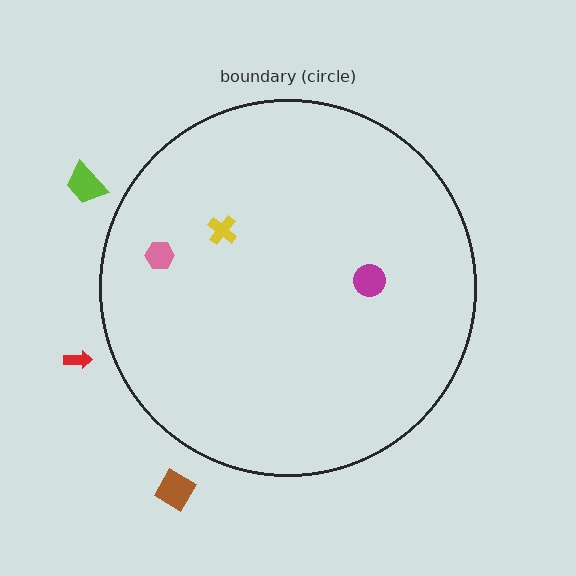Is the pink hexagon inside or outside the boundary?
Inside.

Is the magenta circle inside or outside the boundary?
Inside.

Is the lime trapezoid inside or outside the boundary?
Outside.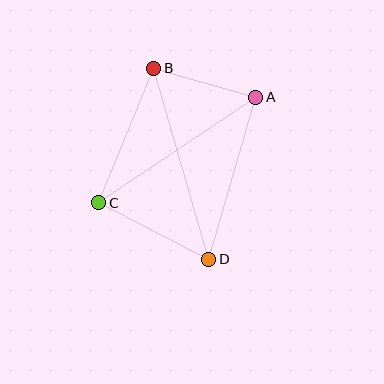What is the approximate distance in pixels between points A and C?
The distance between A and C is approximately 189 pixels.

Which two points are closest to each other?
Points A and B are closest to each other.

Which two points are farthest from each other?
Points B and D are farthest from each other.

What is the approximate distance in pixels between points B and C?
The distance between B and C is approximately 145 pixels.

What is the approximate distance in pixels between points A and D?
The distance between A and D is approximately 168 pixels.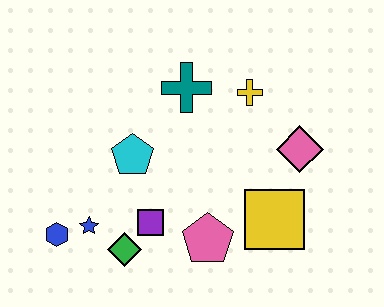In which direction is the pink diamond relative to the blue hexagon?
The pink diamond is to the right of the blue hexagon.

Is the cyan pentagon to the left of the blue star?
No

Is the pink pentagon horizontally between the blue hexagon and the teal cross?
No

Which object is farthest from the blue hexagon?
The pink diamond is farthest from the blue hexagon.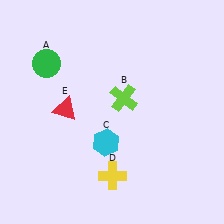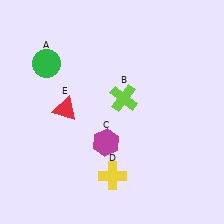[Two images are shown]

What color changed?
The hexagon (C) changed from cyan in Image 1 to magenta in Image 2.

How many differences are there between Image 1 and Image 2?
There is 1 difference between the two images.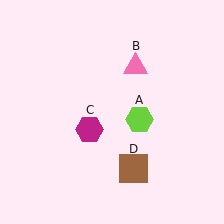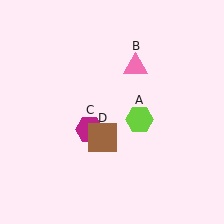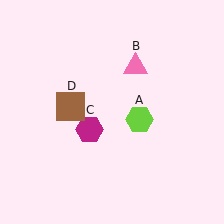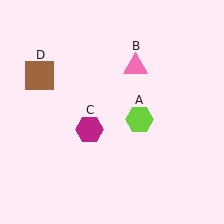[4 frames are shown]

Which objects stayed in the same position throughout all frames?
Lime hexagon (object A) and pink triangle (object B) and magenta hexagon (object C) remained stationary.